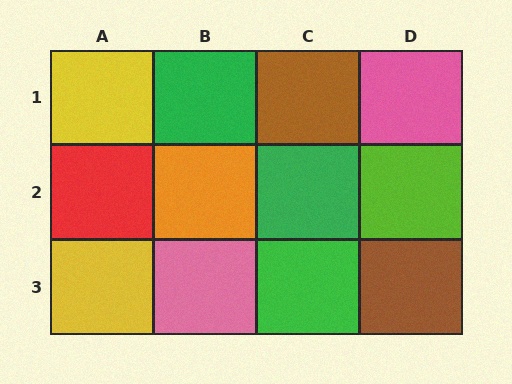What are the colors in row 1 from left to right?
Yellow, green, brown, pink.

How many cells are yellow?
2 cells are yellow.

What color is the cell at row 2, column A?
Red.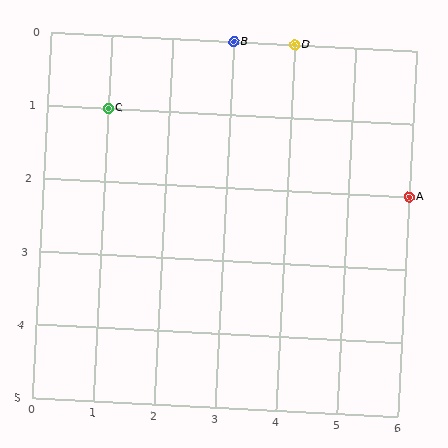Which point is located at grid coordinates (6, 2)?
Point A is at (6, 2).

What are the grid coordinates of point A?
Point A is at grid coordinates (6, 2).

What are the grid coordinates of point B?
Point B is at grid coordinates (3, 0).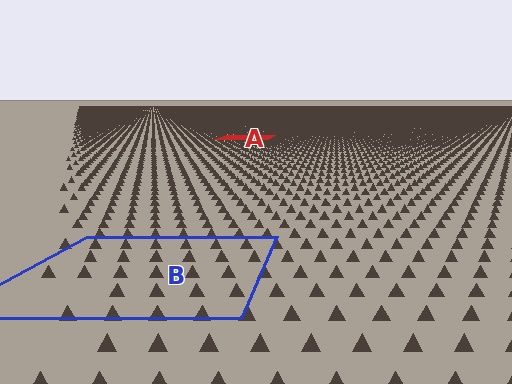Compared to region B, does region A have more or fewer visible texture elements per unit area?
Region A has more texture elements per unit area — they are packed more densely because it is farther away.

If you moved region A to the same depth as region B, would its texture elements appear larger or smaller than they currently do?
They would appear larger. At a closer depth, the same texture elements are projected at a bigger on-screen size.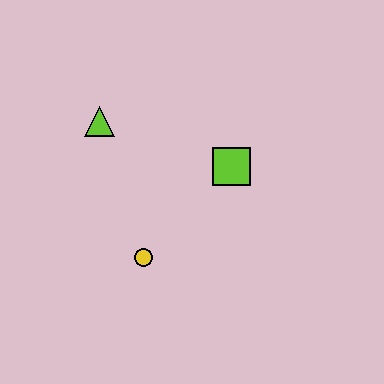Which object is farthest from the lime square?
The lime triangle is farthest from the lime square.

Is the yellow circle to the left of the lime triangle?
No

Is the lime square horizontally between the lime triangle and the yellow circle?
No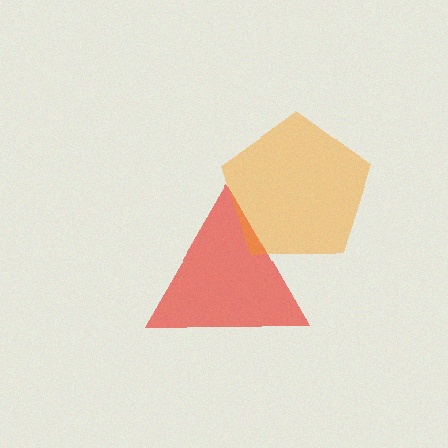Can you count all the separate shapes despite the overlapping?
Yes, there are 2 separate shapes.